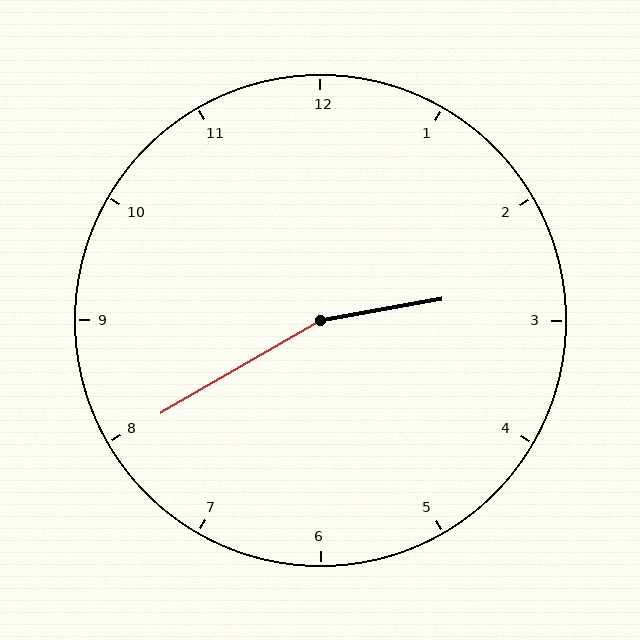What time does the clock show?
2:40.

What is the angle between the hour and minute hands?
Approximately 160 degrees.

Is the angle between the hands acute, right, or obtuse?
It is obtuse.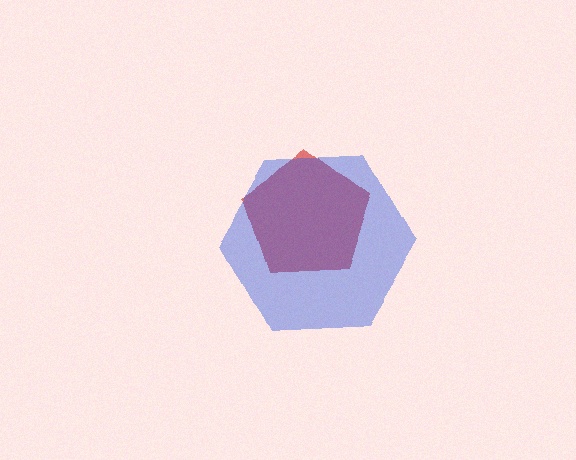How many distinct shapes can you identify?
There are 2 distinct shapes: a red pentagon, a blue hexagon.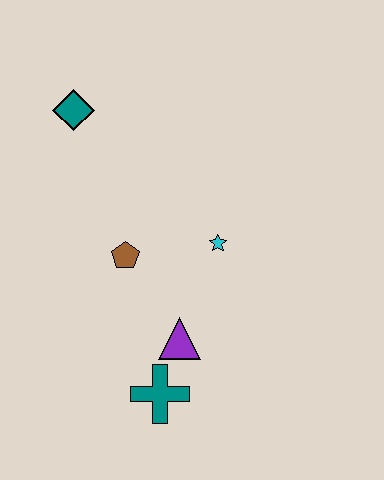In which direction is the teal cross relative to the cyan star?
The teal cross is below the cyan star.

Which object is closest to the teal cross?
The purple triangle is closest to the teal cross.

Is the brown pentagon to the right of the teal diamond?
Yes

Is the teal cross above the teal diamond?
No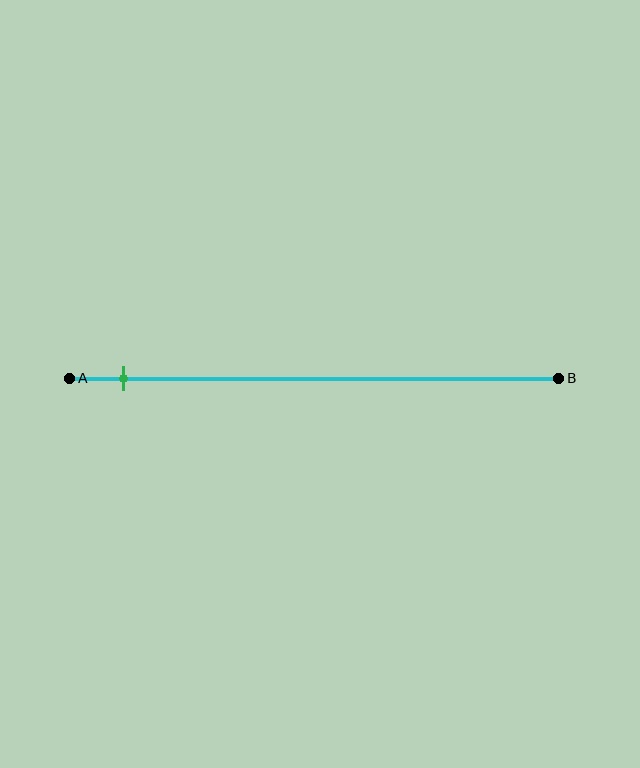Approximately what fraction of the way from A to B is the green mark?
The green mark is approximately 10% of the way from A to B.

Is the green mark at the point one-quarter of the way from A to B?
No, the mark is at about 10% from A, not at the 25% one-quarter point.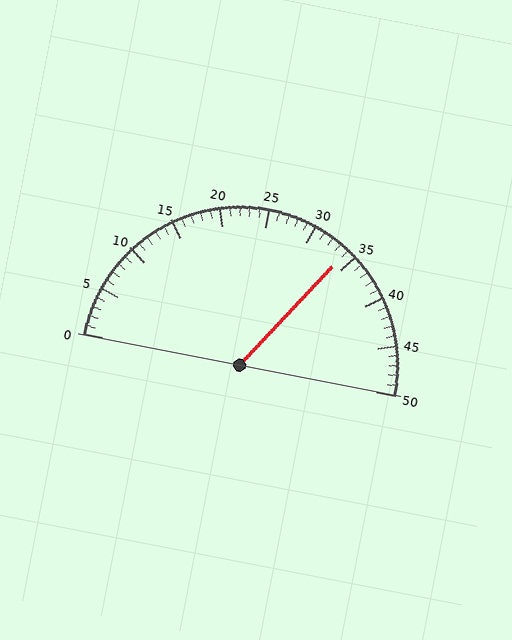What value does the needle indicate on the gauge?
The needle indicates approximately 34.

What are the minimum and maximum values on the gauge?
The gauge ranges from 0 to 50.